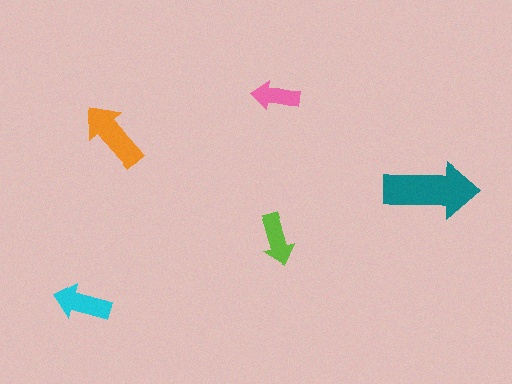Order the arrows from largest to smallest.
the teal one, the orange one, the cyan one, the lime one, the pink one.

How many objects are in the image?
There are 5 objects in the image.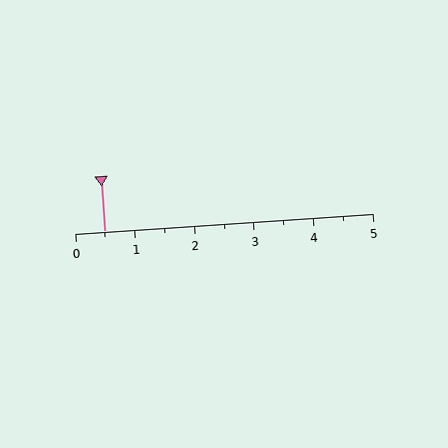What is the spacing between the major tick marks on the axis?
The major ticks are spaced 1 apart.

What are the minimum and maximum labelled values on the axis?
The axis runs from 0 to 5.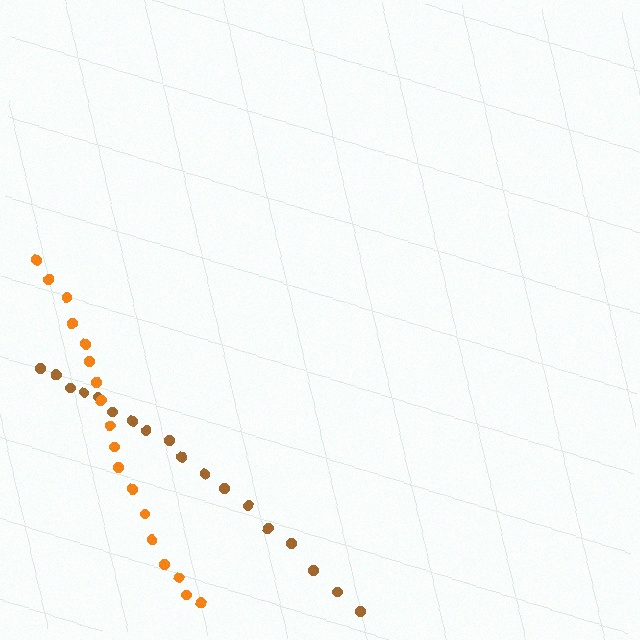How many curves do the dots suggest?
There are 2 distinct paths.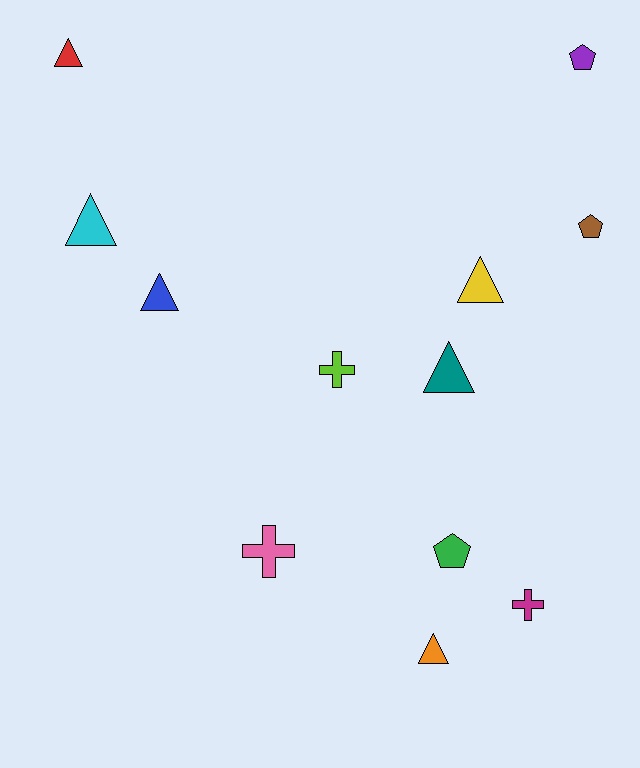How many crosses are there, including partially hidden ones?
There are 3 crosses.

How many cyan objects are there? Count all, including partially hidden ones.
There is 1 cyan object.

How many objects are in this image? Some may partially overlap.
There are 12 objects.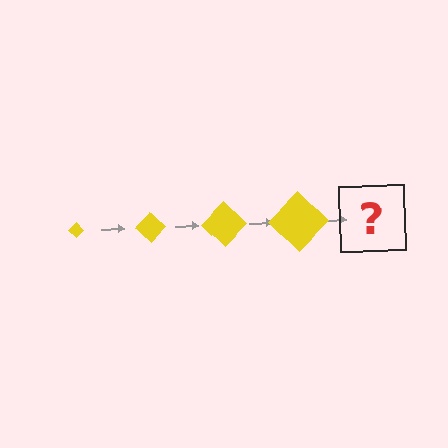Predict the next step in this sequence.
The next step is a yellow diamond, larger than the previous one.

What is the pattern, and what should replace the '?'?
The pattern is that the diamond gets progressively larger each step. The '?' should be a yellow diamond, larger than the previous one.